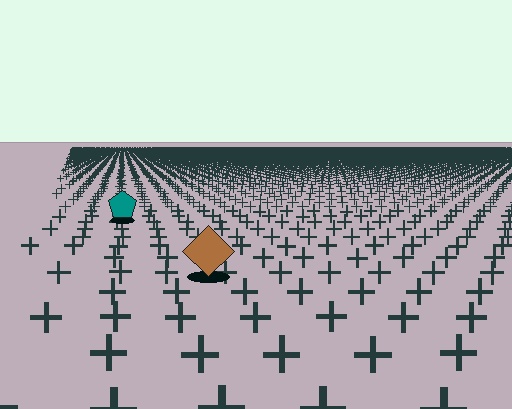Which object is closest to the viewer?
The brown diamond is closest. The texture marks near it are larger and more spread out.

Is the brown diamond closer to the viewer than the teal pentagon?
Yes. The brown diamond is closer — you can tell from the texture gradient: the ground texture is coarser near it.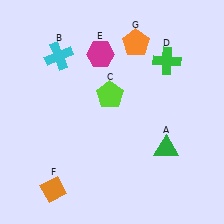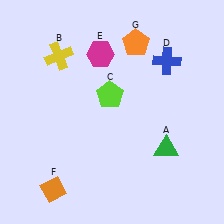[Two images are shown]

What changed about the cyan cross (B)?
In Image 1, B is cyan. In Image 2, it changed to yellow.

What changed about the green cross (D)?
In Image 1, D is green. In Image 2, it changed to blue.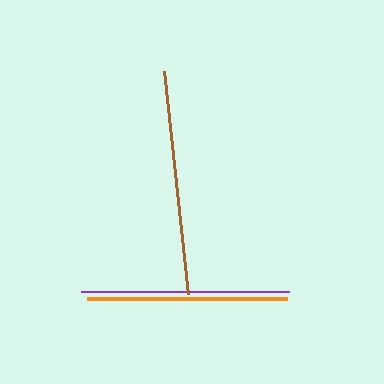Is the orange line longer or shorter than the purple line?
The purple line is longer than the orange line.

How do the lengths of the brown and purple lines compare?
The brown and purple lines are approximately the same length.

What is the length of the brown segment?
The brown segment is approximately 223 pixels long.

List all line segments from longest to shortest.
From longest to shortest: brown, purple, orange.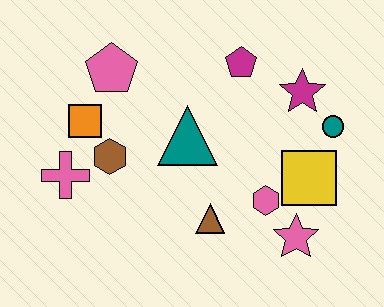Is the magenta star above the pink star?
Yes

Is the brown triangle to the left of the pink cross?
No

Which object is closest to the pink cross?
The brown hexagon is closest to the pink cross.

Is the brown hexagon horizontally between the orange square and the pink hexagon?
Yes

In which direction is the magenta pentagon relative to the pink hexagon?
The magenta pentagon is above the pink hexagon.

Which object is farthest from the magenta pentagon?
The pink cross is farthest from the magenta pentagon.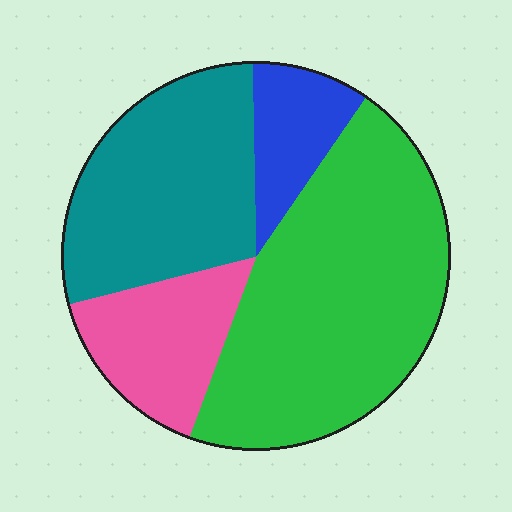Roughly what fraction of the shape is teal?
Teal covers around 30% of the shape.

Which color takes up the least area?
Blue, at roughly 10%.